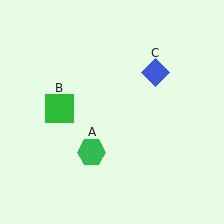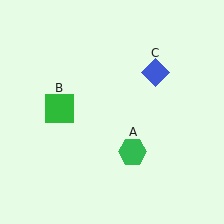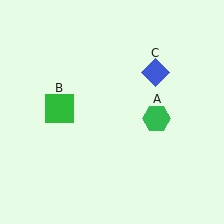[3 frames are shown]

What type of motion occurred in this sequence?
The green hexagon (object A) rotated counterclockwise around the center of the scene.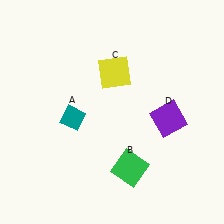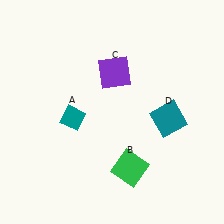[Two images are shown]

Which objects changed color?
C changed from yellow to purple. D changed from purple to teal.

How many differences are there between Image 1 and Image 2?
There are 2 differences between the two images.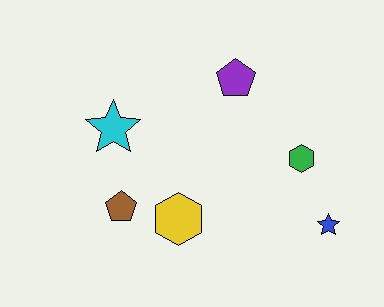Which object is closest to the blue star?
The green hexagon is closest to the blue star.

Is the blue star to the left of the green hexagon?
No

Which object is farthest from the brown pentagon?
The blue star is farthest from the brown pentagon.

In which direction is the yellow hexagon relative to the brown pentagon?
The yellow hexagon is to the right of the brown pentagon.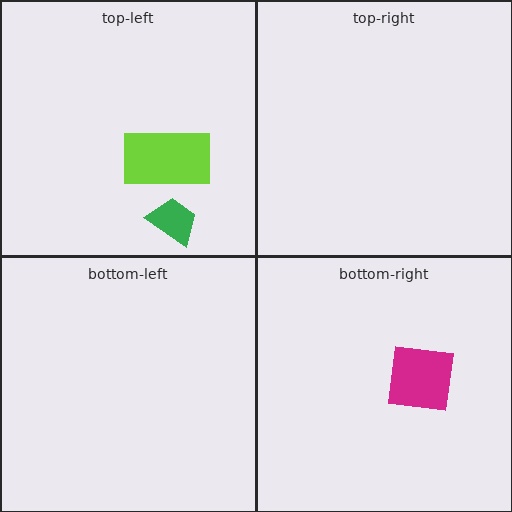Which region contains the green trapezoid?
The top-left region.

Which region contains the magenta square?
The bottom-right region.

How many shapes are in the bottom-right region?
1.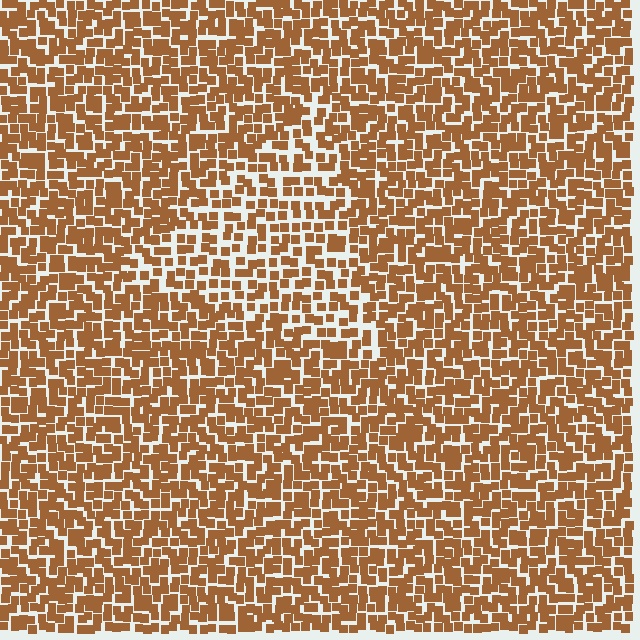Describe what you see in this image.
The image contains small brown elements arranged at two different densities. A triangle-shaped region is visible where the elements are less densely packed than the surrounding area.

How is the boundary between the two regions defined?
The boundary is defined by a change in element density (approximately 1.5x ratio). All elements are the same color, size, and shape.